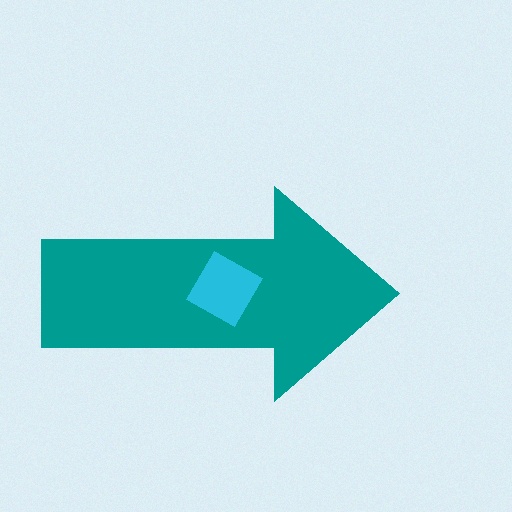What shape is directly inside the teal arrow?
The cyan diamond.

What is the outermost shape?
The teal arrow.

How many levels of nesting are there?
2.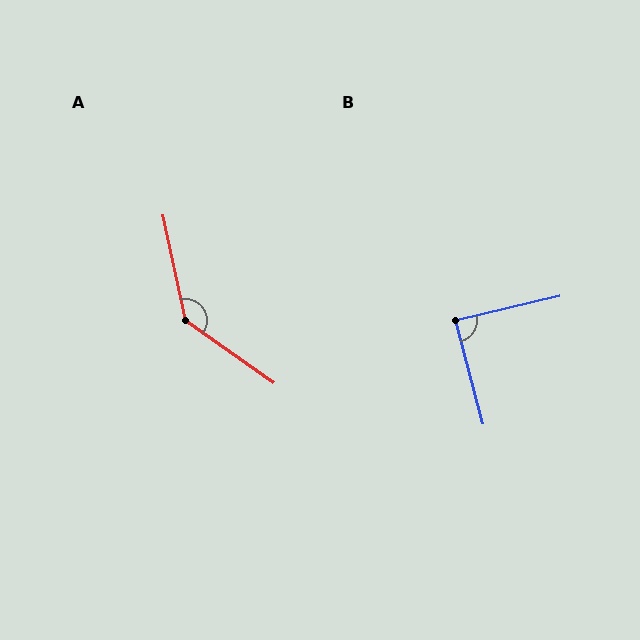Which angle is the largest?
A, at approximately 137 degrees.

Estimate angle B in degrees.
Approximately 88 degrees.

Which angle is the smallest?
B, at approximately 88 degrees.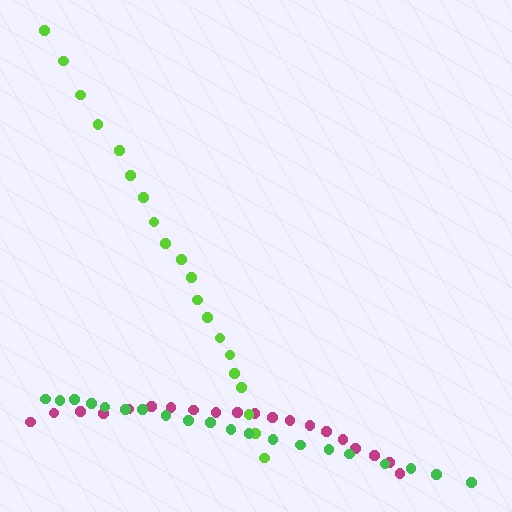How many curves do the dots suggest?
There are 3 distinct paths.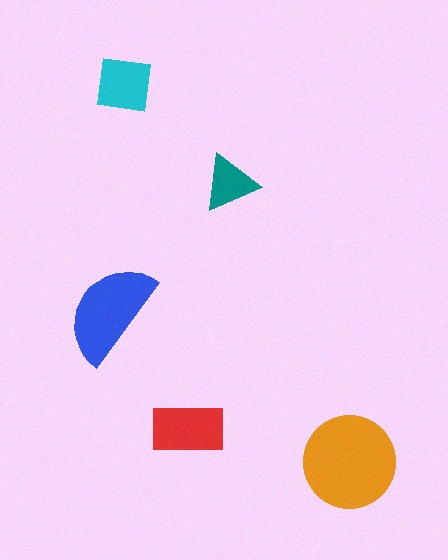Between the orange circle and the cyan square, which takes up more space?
The orange circle.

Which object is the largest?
The orange circle.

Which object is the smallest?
The teal triangle.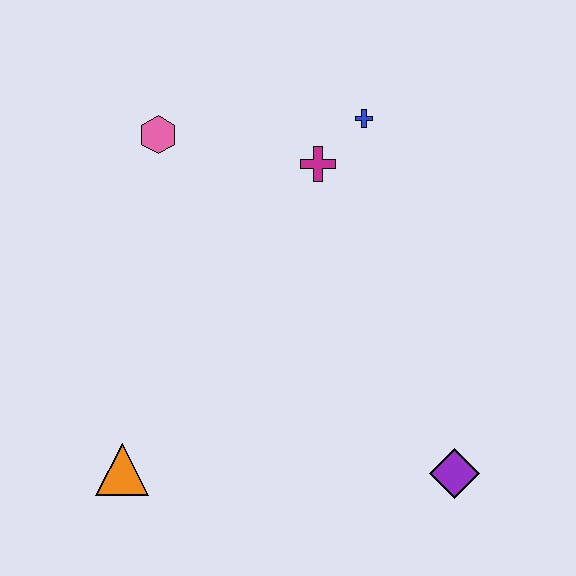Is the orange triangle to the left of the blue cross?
Yes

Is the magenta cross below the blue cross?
Yes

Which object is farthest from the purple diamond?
The pink hexagon is farthest from the purple diamond.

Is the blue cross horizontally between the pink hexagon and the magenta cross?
No